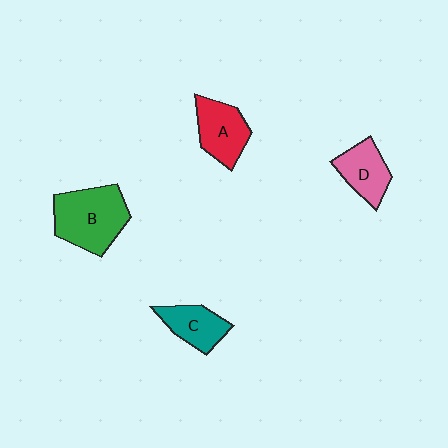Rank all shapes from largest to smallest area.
From largest to smallest: B (green), A (red), D (pink), C (teal).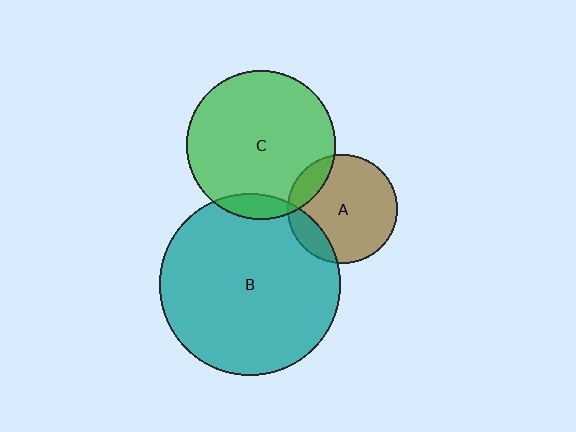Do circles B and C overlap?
Yes.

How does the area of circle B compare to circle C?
Approximately 1.5 times.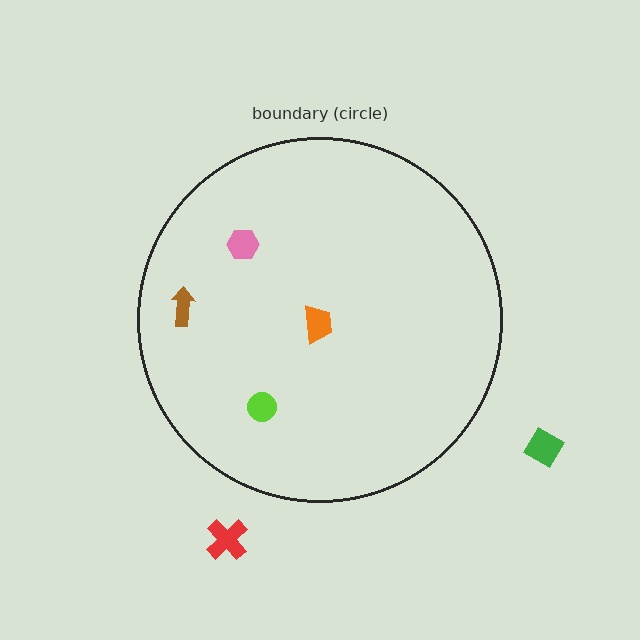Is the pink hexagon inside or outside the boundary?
Inside.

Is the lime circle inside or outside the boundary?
Inside.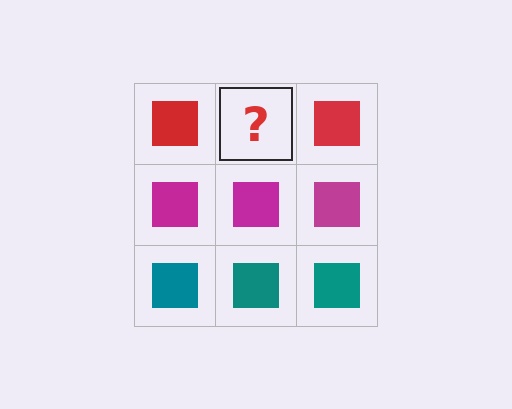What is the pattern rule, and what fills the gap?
The rule is that each row has a consistent color. The gap should be filled with a red square.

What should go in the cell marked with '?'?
The missing cell should contain a red square.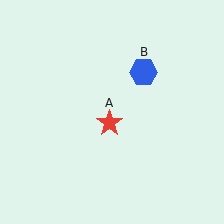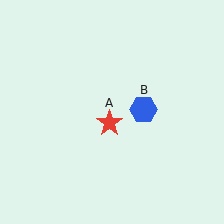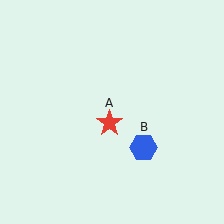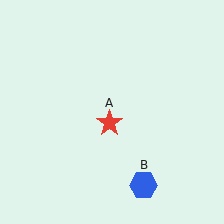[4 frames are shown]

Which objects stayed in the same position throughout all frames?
Red star (object A) remained stationary.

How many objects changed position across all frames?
1 object changed position: blue hexagon (object B).